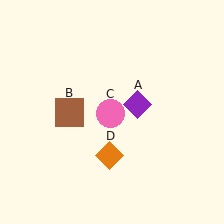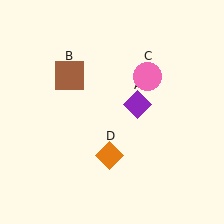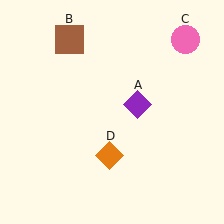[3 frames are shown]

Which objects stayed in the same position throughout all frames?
Purple diamond (object A) and orange diamond (object D) remained stationary.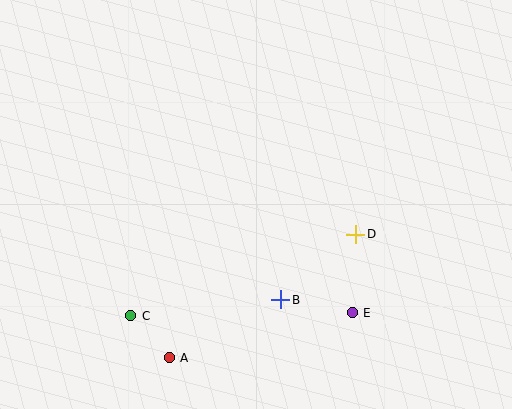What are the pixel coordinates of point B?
Point B is at (281, 300).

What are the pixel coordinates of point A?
Point A is at (169, 358).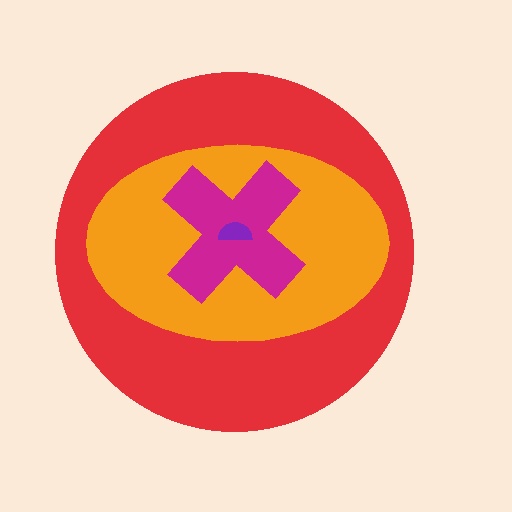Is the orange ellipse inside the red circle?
Yes.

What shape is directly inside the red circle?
The orange ellipse.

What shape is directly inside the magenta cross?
The purple semicircle.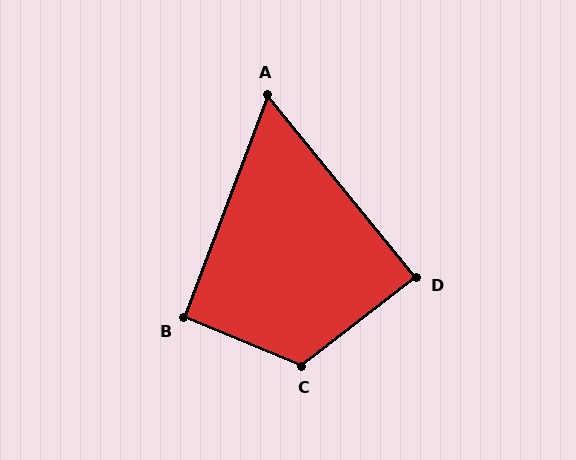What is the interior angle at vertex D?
Approximately 89 degrees (approximately right).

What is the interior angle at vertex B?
Approximately 91 degrees (approximately right).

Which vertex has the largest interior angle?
C, at approximately 120 degrees.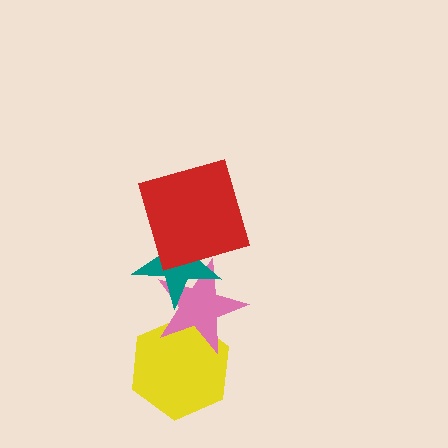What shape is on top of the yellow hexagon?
The pink star is on top of the yellow hexagon.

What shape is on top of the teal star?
The red square is on top of the teal star.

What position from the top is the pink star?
The pink star is 3rd from the top.